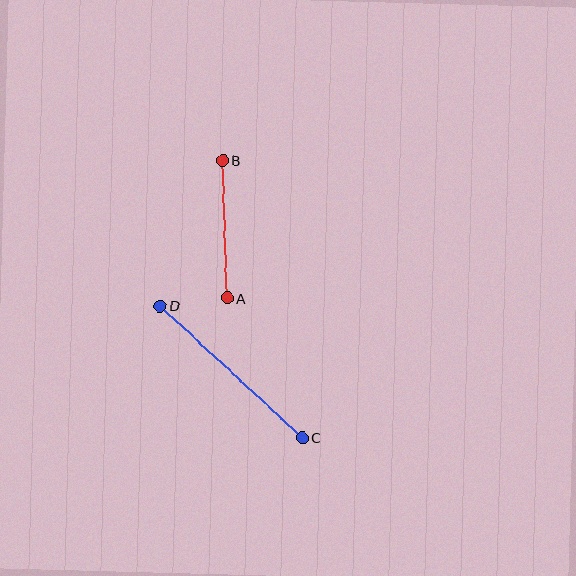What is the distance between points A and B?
The distance is approximately 138 pixels.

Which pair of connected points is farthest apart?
Points C and D are farthest apart.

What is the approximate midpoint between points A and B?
The midpoint is at approximately (225, 229) pixels.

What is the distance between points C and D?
The distance is approximately 193 pixels.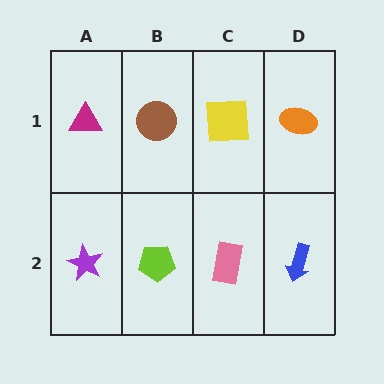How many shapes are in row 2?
4 shapes.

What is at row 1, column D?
An orange ellipse.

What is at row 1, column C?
A yellow square.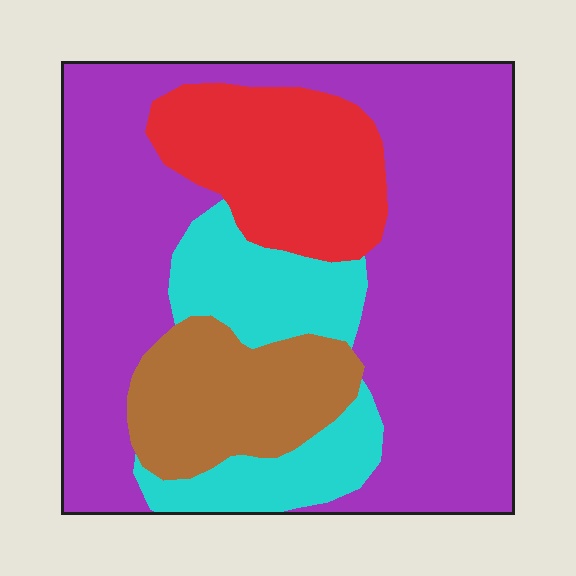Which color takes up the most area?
Purple, at roughly 55%.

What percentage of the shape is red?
Red takes up about one sixth (1/6) of the shape.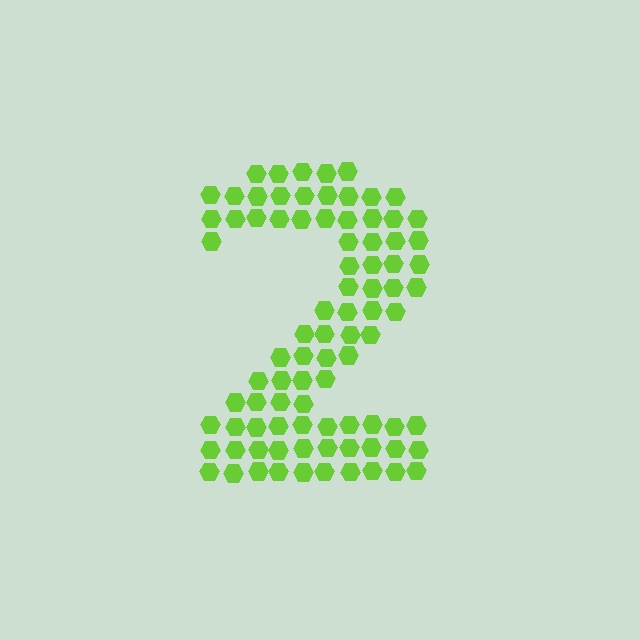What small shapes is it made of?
It is made of small hexagons.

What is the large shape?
The large shape is the digit 2.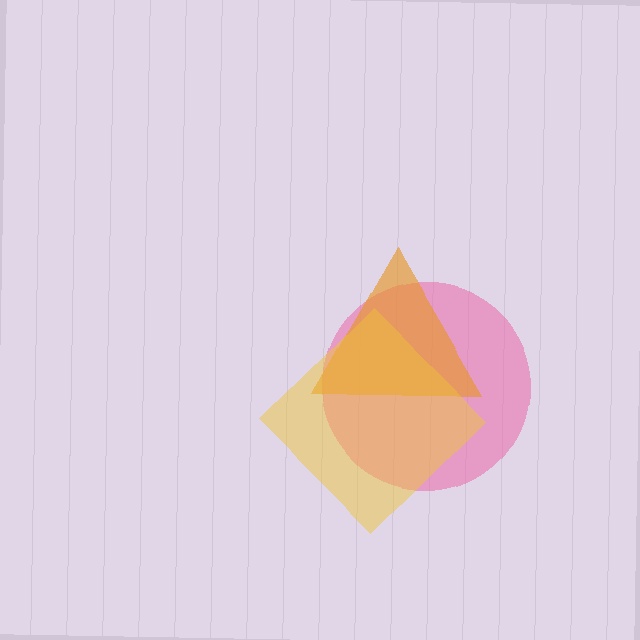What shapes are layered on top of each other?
The layered shapes are: a pink circle, an orange triangle, a yellow diamond.